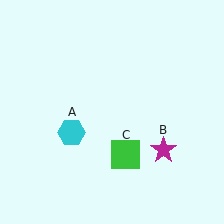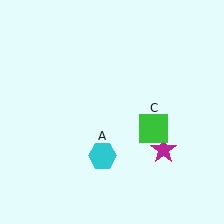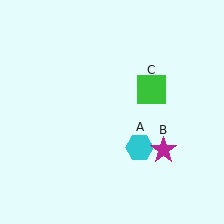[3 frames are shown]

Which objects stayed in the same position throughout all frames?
Magenta star (object B) remained stationary.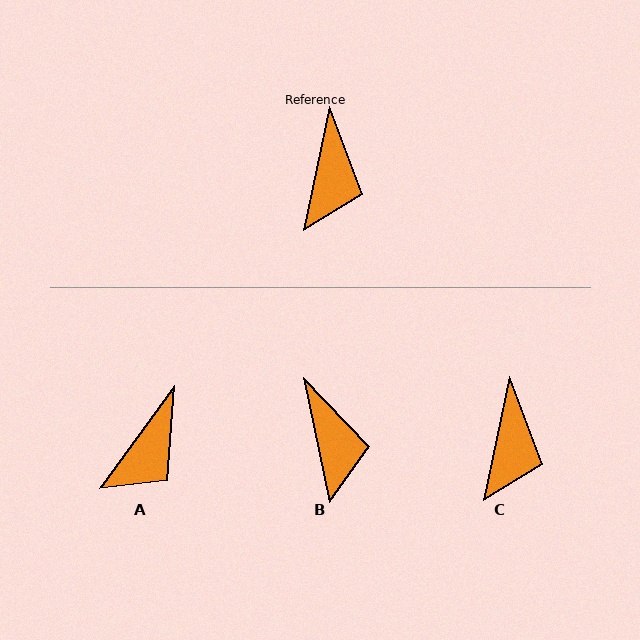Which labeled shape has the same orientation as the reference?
C.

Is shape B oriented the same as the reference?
No, it is off by about 23 degrees.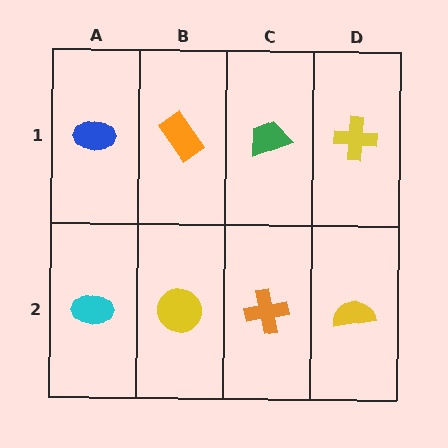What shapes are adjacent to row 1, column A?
A cyan ellipse (row 2, column A), an orange rectangle (row 1, column B).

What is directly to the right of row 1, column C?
A yellow cross.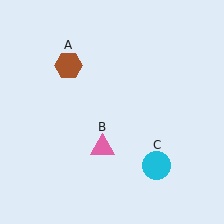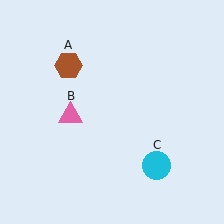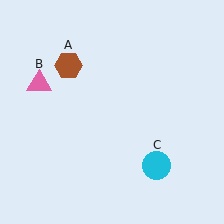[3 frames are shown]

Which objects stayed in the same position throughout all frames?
Brown hexagon (object A) and cyan circle (object C) remained stationary.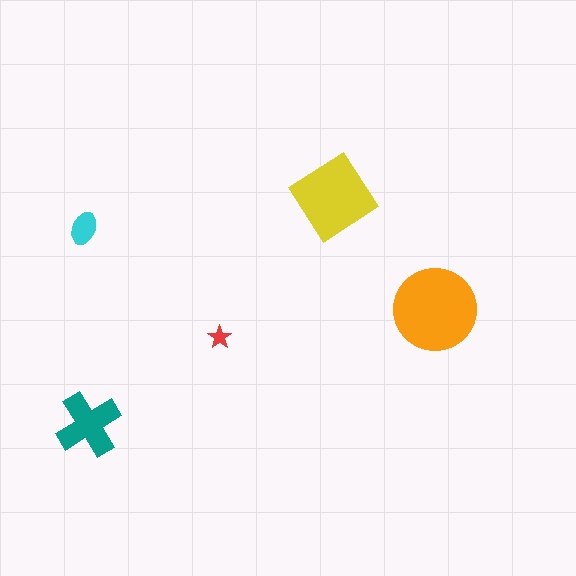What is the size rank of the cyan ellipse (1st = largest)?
4th.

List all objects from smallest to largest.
The red star, the cyan ellipse, the teal cross, the yellow diamond, the orange circle.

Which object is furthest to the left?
The cyan ellipse is leftmost.